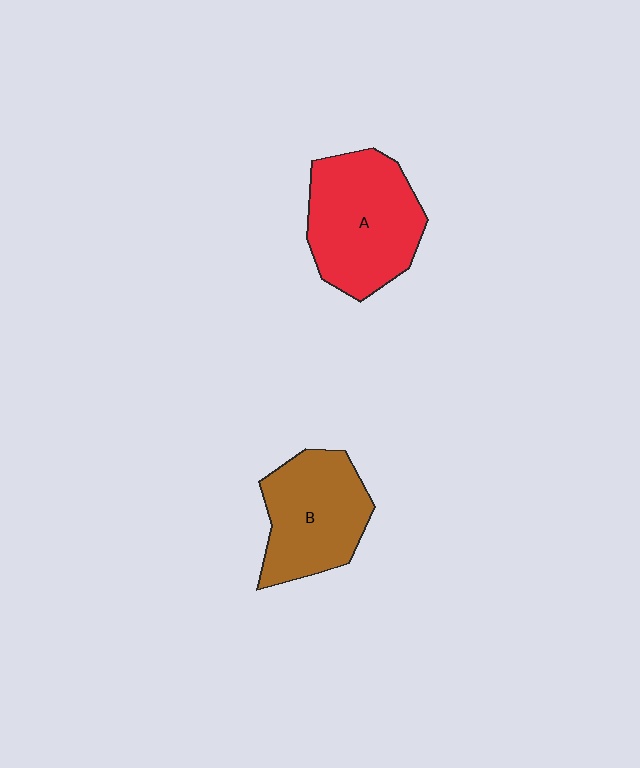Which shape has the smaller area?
Shape B (brown).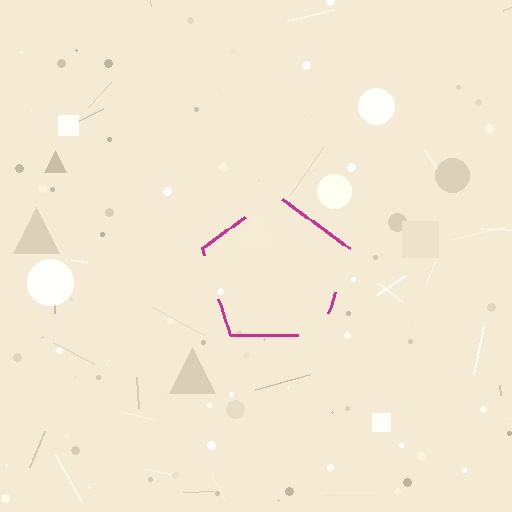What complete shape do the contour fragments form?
The contour fragments form a pentagon.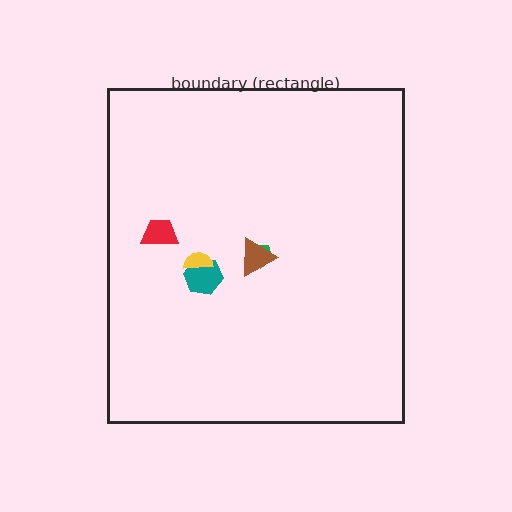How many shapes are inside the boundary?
5 inside, 0 outside.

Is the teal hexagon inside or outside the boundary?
Inside.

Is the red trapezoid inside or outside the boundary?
Inside.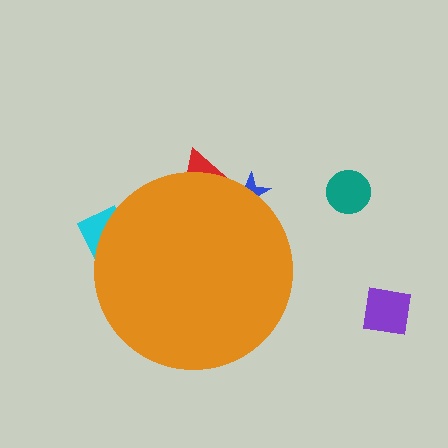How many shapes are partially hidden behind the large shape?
3 shapes are partially hidden.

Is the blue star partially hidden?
Yes, the blue star is partially hidden behind the orange circle.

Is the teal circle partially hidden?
No, the teal circle is fully visible.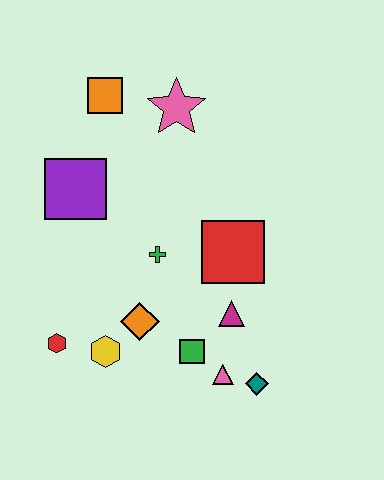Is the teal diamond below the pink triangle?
Yes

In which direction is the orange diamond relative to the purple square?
The orange diamond is below the purple square.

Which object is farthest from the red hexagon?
The pink star is farthest from the red hexagon.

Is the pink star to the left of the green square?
Yes